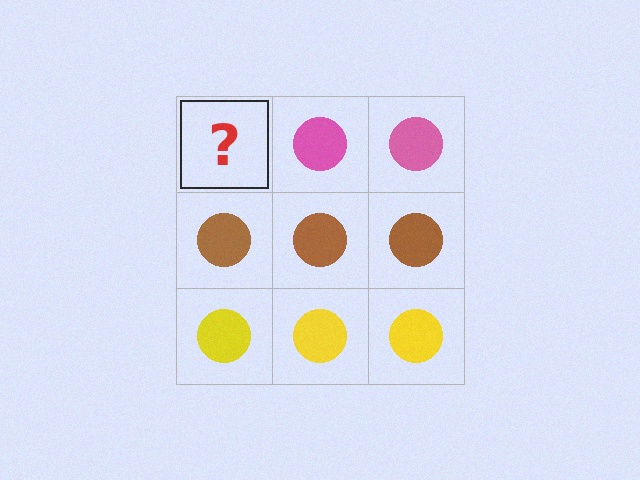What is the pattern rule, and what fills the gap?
The rule is that each row has a consistent color. The gap should be filled with a pink circle.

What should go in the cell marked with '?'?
The missing cell should contain a pink circle.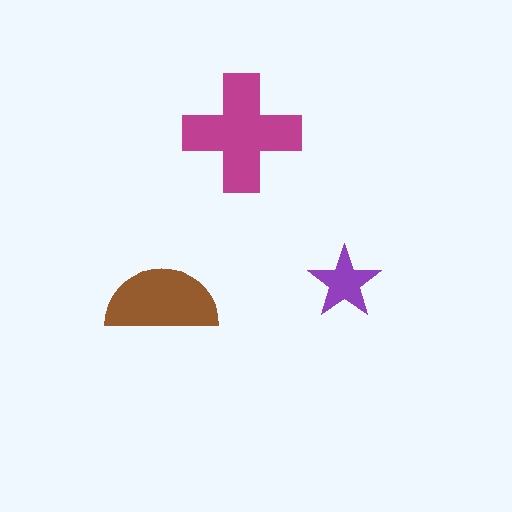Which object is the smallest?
The purple star.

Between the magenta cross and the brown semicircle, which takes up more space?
The magenta cross.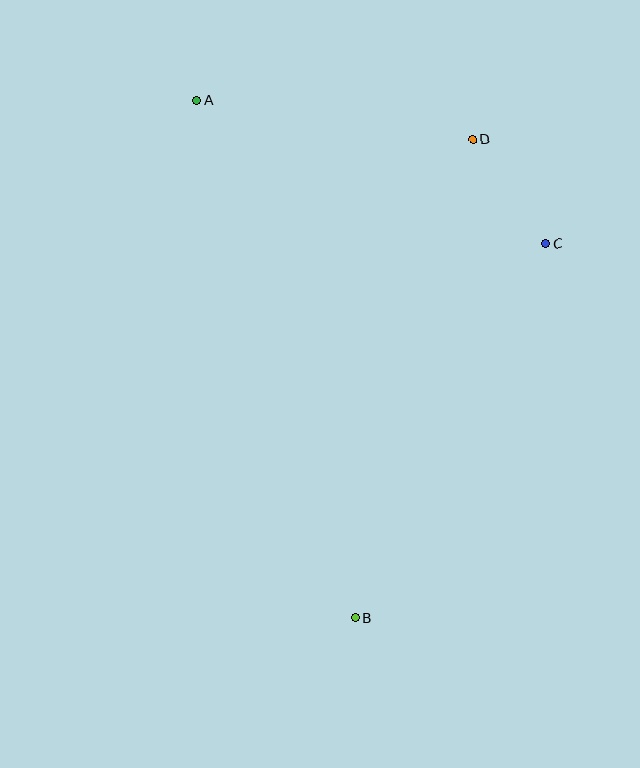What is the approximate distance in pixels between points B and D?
The distance between B and D is approximately 492 pixels.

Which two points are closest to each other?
Points C and D are closest to each other.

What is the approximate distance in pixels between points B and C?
The distance between B and C is approximately 419 pixels.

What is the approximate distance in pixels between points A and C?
The distance between A and C is approximately 377 pixels.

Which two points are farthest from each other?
Points A and B are farthest from each other.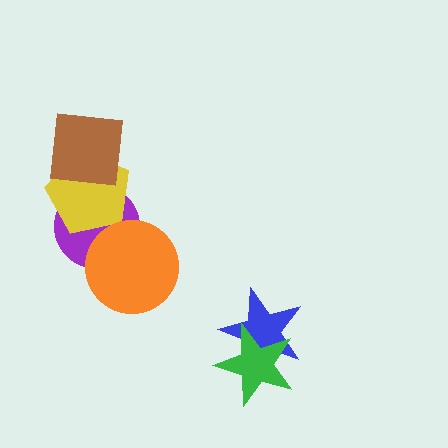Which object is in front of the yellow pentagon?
The brown square is in front of the yellow pentagon.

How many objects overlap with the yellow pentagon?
2 objects overlap with the yellow pentagon.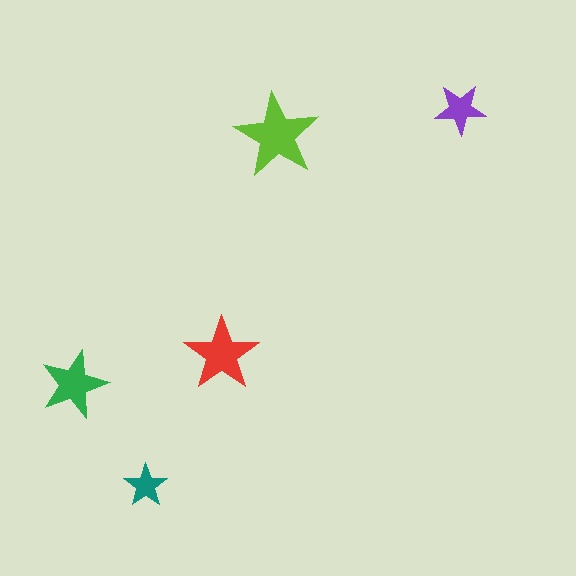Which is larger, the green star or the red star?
The red one.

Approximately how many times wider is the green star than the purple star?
About 1.5 times wider.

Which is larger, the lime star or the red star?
The lime one.